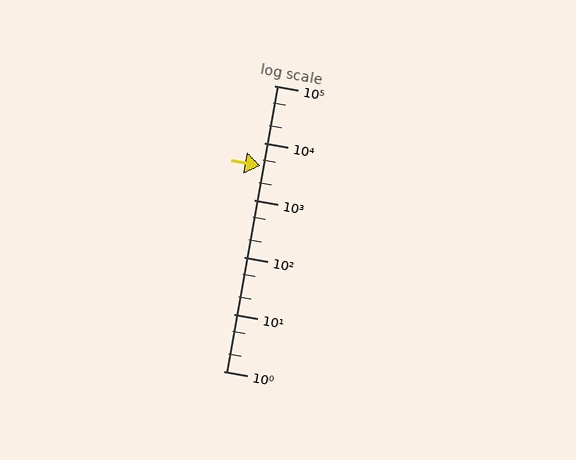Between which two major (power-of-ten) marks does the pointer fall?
The pointer is between 1000 and 10000.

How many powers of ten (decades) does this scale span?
The scale spans 5 decades, from 1 to 100000.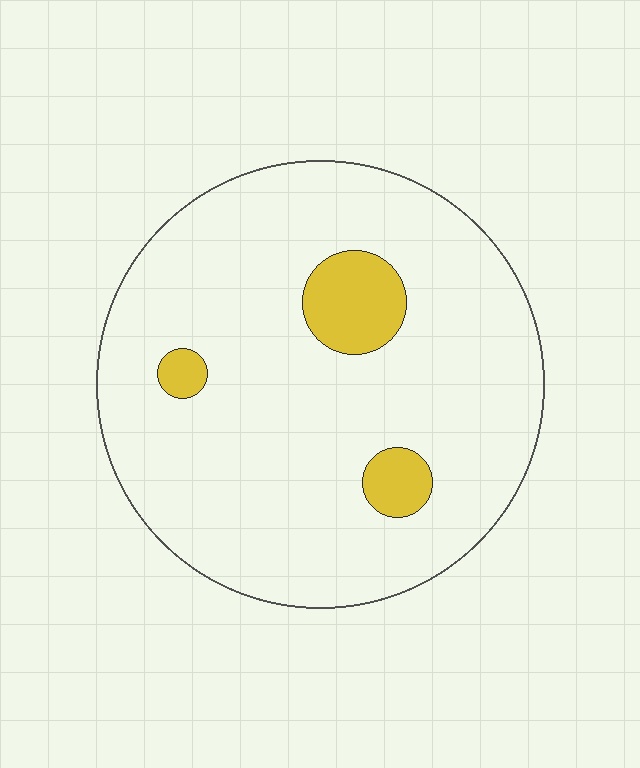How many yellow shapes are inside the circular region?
3.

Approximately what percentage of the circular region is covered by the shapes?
Approximately 10%.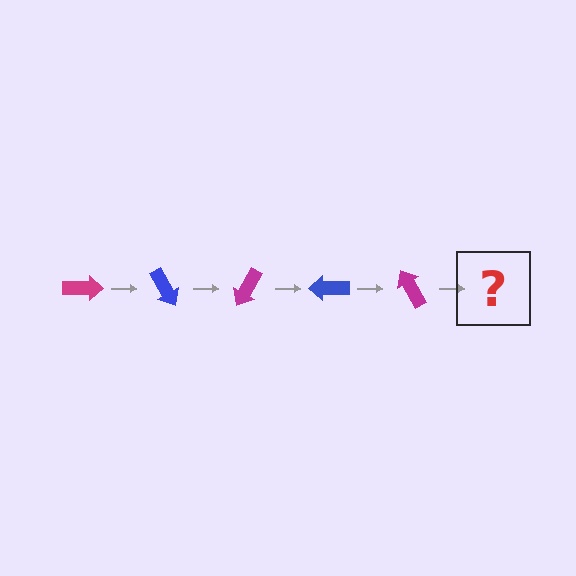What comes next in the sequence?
The next element should be a blue arrow, rotated 300 degrees from the start.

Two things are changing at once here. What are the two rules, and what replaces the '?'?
The two rules are that it rotates 60 degrees each step and the color cycles through magenta and blue. The '?' should be a blue arrow, rotated 300 degrees from the start.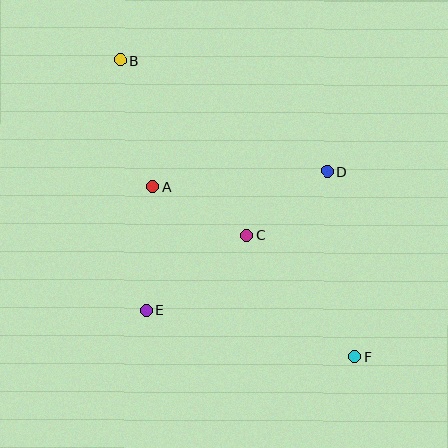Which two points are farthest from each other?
Points B and F are farthest from each other.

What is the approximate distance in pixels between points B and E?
The distance between B and E is approximately 251 pixels.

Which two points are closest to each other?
Points C and D are closest to each other.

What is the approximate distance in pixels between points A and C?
The distance between A and C is approximately 106 pixels.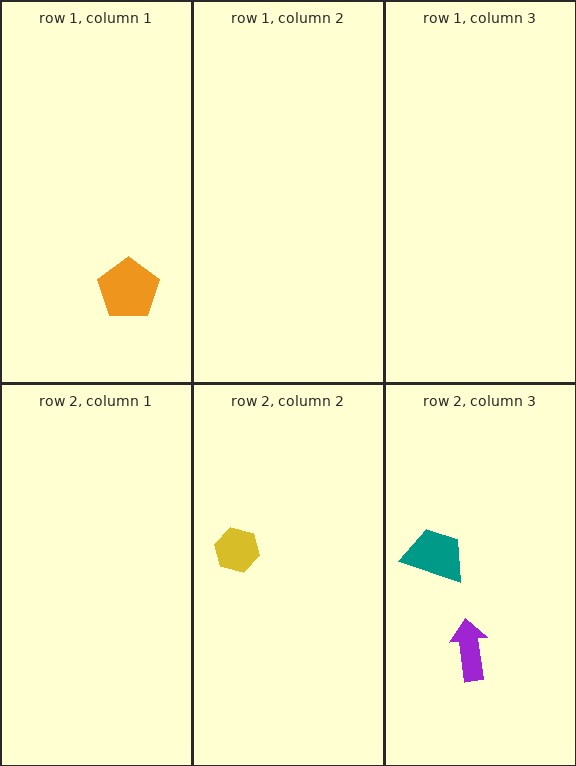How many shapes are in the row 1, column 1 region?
1.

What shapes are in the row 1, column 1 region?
The orange pentagon.